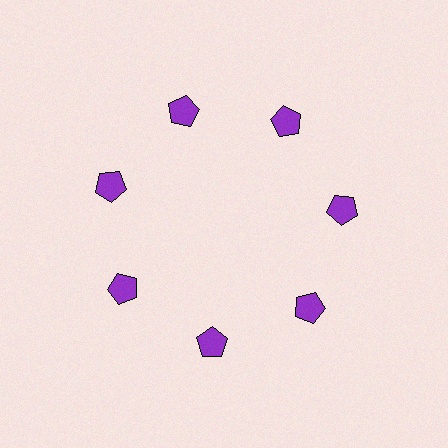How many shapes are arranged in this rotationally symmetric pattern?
There are 7 shapes, arranged in 7 groups of 1.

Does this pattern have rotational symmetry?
Yes, this pattern has 7-fold rotational symmetry. It looks the same after rotating 51 degrees around the center.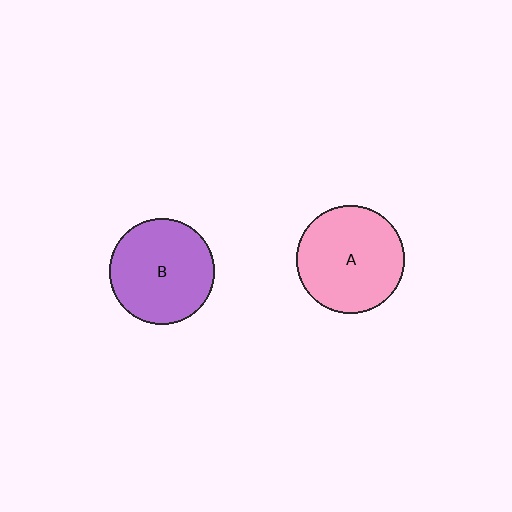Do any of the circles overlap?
No, none of the circles overlap.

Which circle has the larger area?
Circle A (pink).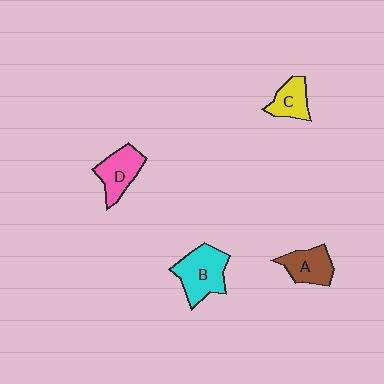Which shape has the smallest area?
Shape C (yellow).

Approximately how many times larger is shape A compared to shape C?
Approximately 1.2 times.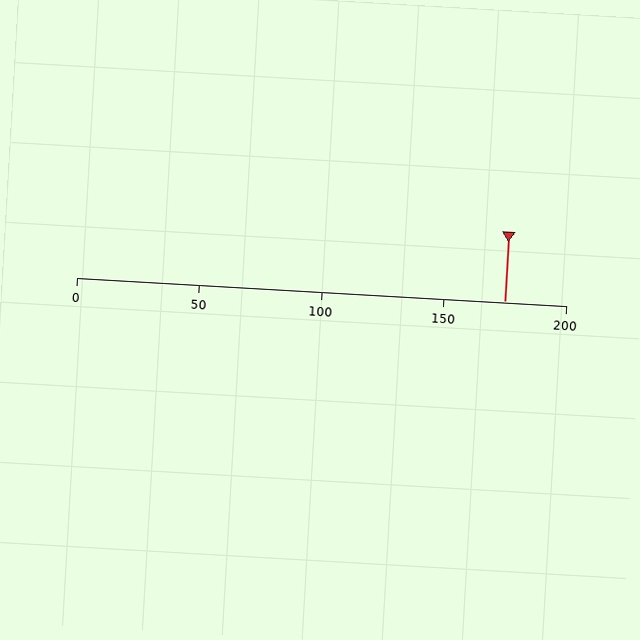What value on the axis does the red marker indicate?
The marker indicates approximately 175.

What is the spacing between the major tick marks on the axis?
The major ticks are spaced 50 apart.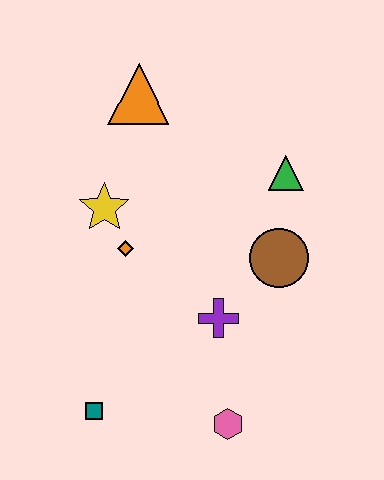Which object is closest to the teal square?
The pink hexagon is closest to the teal square.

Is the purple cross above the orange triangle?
No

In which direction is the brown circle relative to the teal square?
The brown circle is to the right of the teal square.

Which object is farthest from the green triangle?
The teal square is farthest from the green triangle.